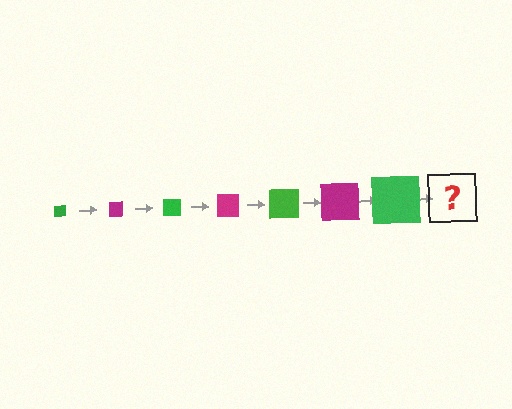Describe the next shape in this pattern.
It should be a magenta square, larger than the previous one.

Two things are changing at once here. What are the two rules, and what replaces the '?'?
The two rules are that the square grows larger each step and the color cycles through green and magenta. The '?' should be a magenta square, larger than the previous one.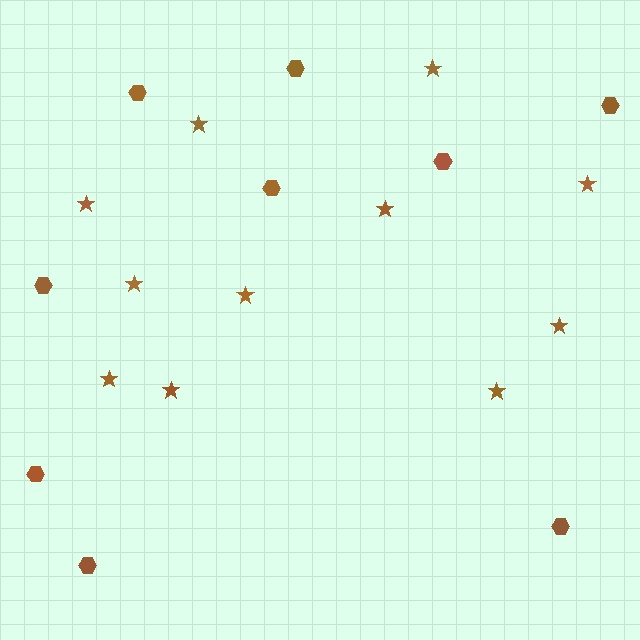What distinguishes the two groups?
There are 2 groups: one group of stars (11) and one group of hexagons (9).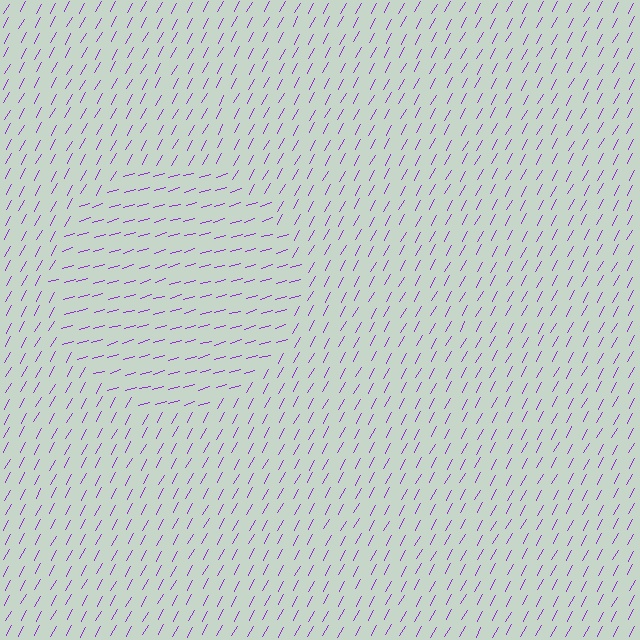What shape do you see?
I see a circle.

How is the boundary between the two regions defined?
The boundary is defined purely by a change in line orientation (approximately 45 degrees difference). All lines are the same color and thickness.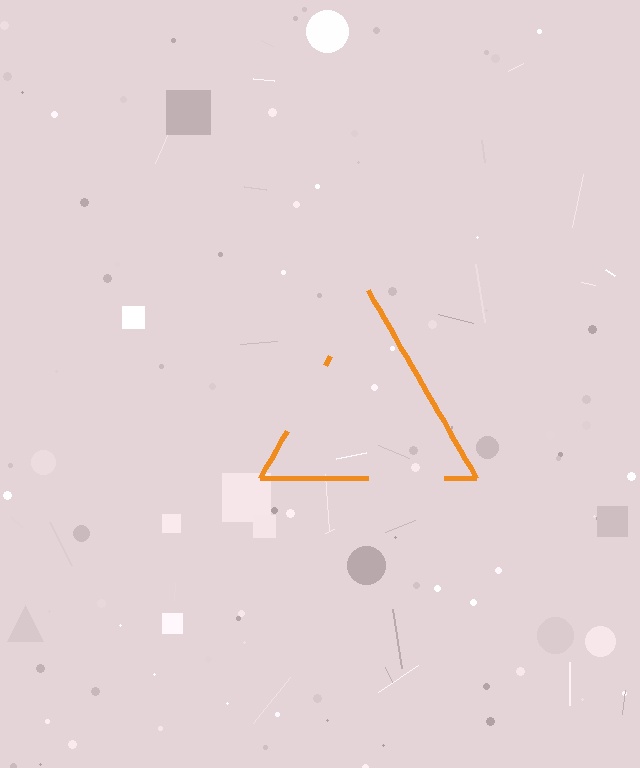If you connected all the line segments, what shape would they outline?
They would outline a triangle.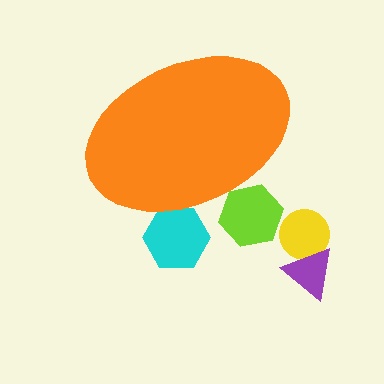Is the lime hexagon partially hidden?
Yes, the lime hexagon is partially hidden behind the orange ellipse.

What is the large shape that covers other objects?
An orange ellipse.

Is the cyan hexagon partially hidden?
Yes, the cyan hexagon is partially hidden behind the orange ellipse.